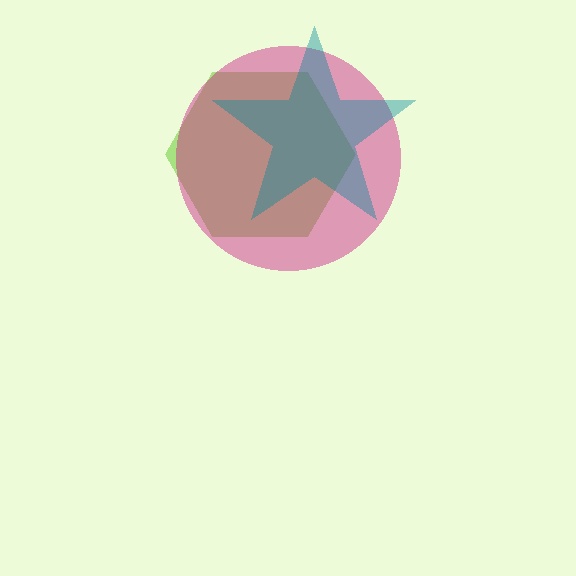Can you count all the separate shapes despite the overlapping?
Yes, there are 3 separate shapes.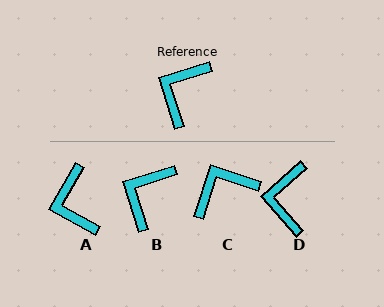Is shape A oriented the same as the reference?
No, it is off by about 43 degrees.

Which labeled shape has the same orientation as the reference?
B.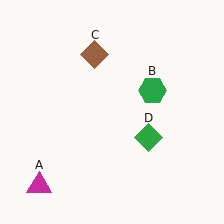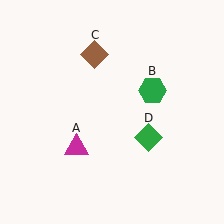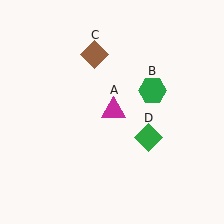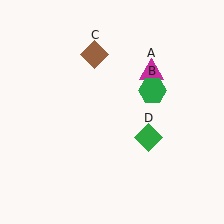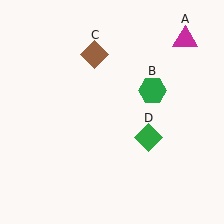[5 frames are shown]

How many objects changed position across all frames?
1 object changed position: magenta triangle (object A).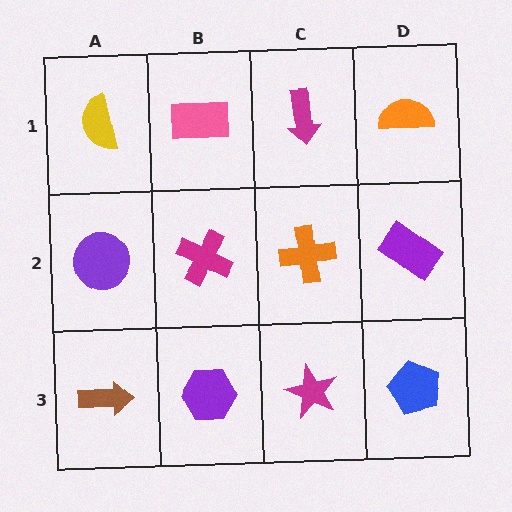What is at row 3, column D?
A blue pentagon.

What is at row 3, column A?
A brown arrow.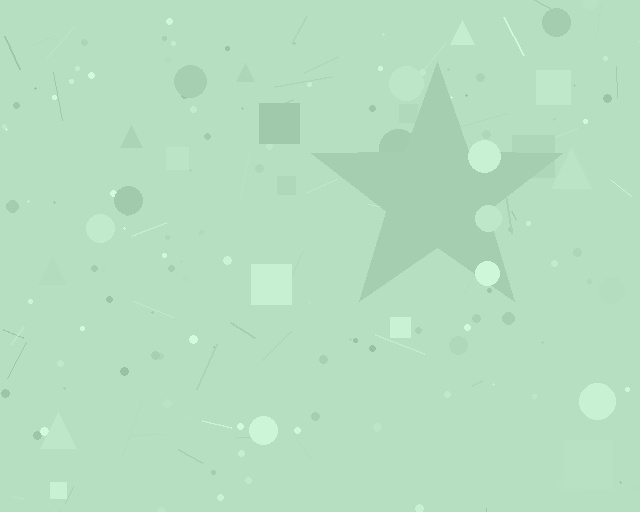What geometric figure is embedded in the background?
A star is embedded in the background.